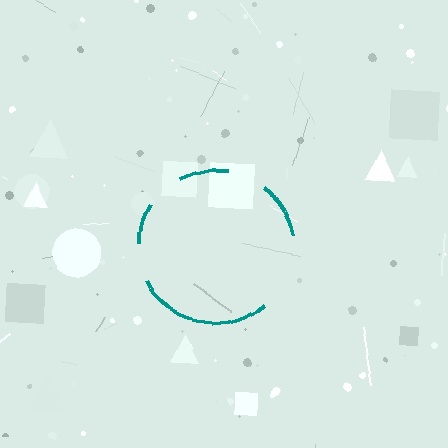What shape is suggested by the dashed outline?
The dashed outline suggests a circle.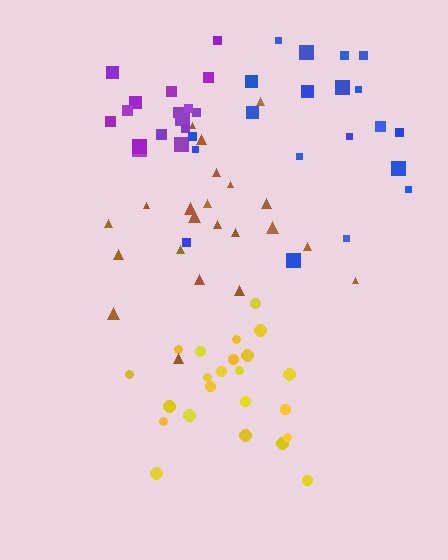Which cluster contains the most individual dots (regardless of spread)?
Yellow (23).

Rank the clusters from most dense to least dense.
purple, yellow, brown, blue.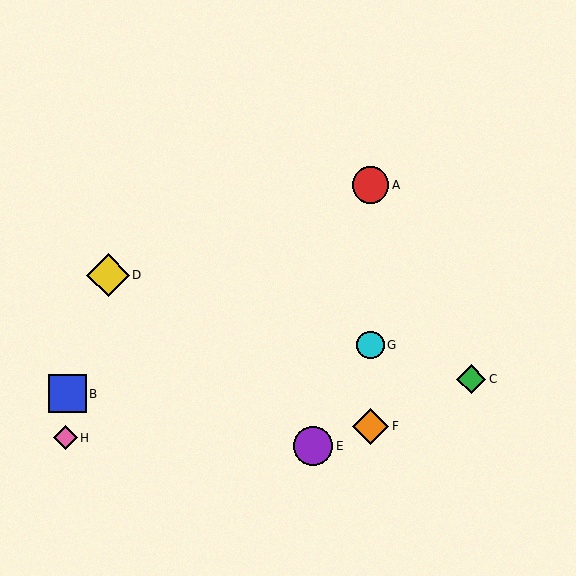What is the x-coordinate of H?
Object H is at x≈65.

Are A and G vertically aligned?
Yes, both are at x≈371.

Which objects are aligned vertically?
Objects A, F, G are aligned vertically.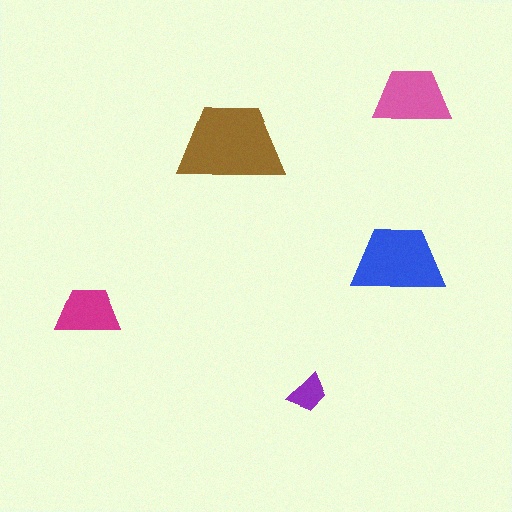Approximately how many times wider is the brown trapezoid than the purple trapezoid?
About 2.5 times wider.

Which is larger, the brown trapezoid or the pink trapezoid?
The brown one.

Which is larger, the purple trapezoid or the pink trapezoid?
The pink one.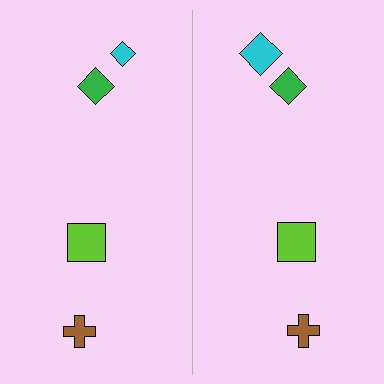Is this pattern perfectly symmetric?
No, the pattern is not perfectly symmetric. The cyan diamond on the right side has a different size than its mirror counterpart.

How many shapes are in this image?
There are 8 shapes in this image.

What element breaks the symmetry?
The cyan diamond on the right side has a different size than its mirror counterpart.